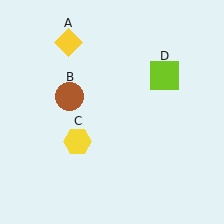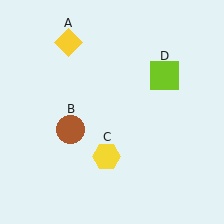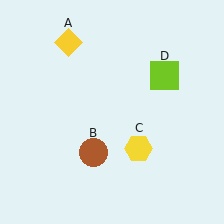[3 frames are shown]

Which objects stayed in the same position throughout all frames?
Yellow diamond (object A) and lime square (object D) remained stationary.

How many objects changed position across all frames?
2 objects changed position: brown circle (object B), yellow hexagon (object C).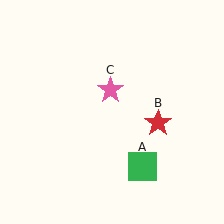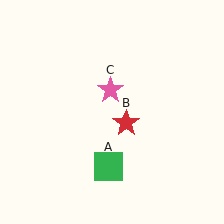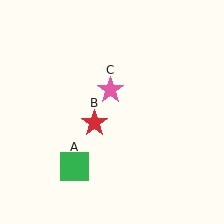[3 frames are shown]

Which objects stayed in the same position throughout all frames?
Pink star (object C) remained stationary.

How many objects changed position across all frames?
2 objects changed position: green square (object A), red star (object B).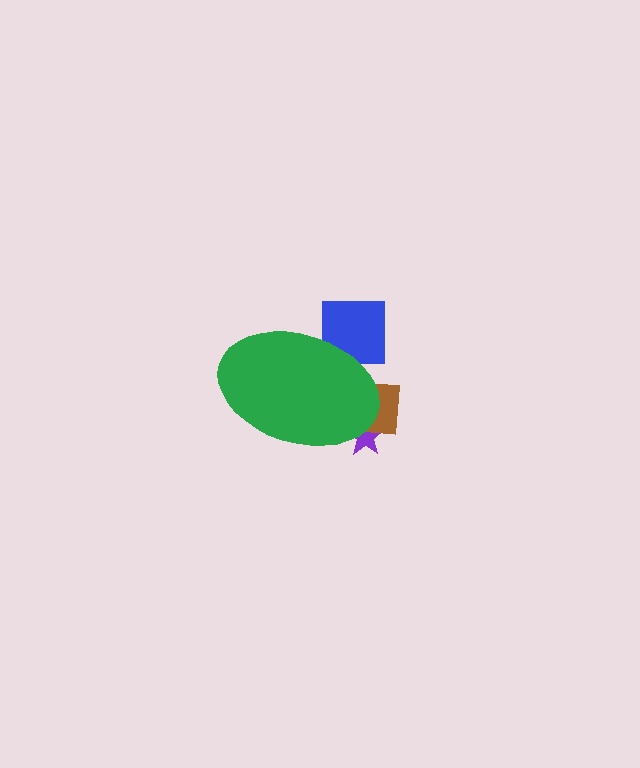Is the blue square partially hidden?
Yes, the blue square is partially hidden behind the green ellipse.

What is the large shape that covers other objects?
A green ellipse.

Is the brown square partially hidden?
Yes, the brown square is partially hidden behind the green ellipse.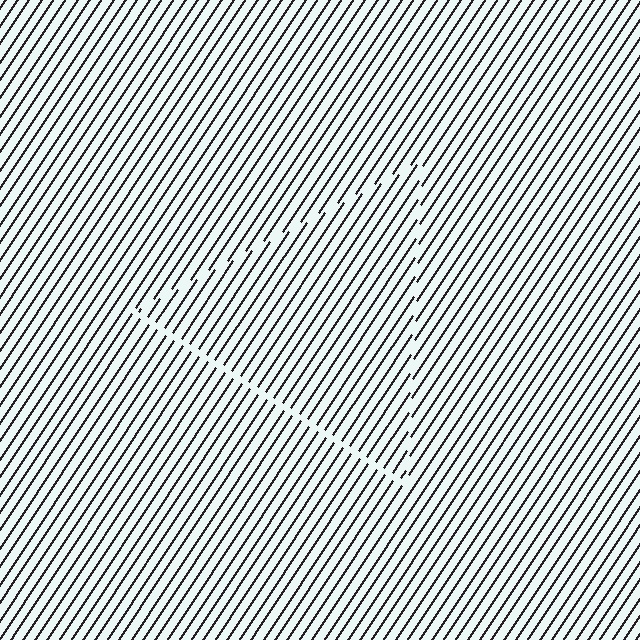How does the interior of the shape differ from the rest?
The interior of the shape contains the same grating, shifted by half a period — the contour is defined by the phase discontinuity where line-ends from the inner and outer gratings abut.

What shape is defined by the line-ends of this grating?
An illusory triangle. The interior of the shape contains the same grating, shifted by half a period — the contour is defined by the phase discontinuity where line-ends from the inner and outer gratings abut.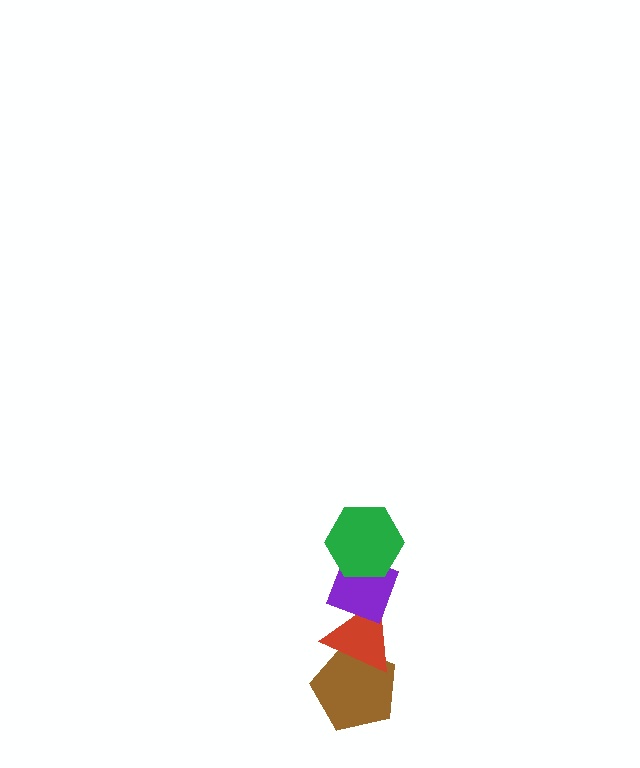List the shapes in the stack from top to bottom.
From top to bottom: the green hexagon, the purple diamond, the red triangle, the brown pentagon.